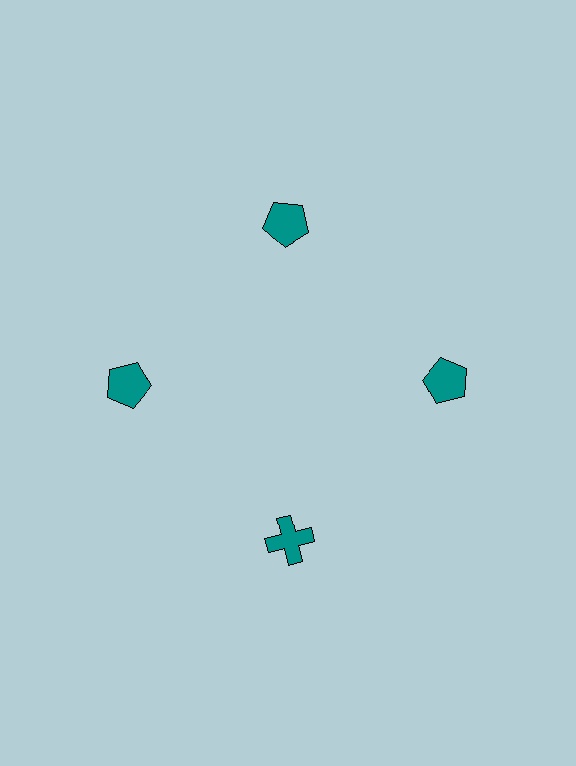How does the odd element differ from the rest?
It has a different shape: cross instead of pentagon.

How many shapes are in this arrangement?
There are 4 shapes arranged in a ring pattern.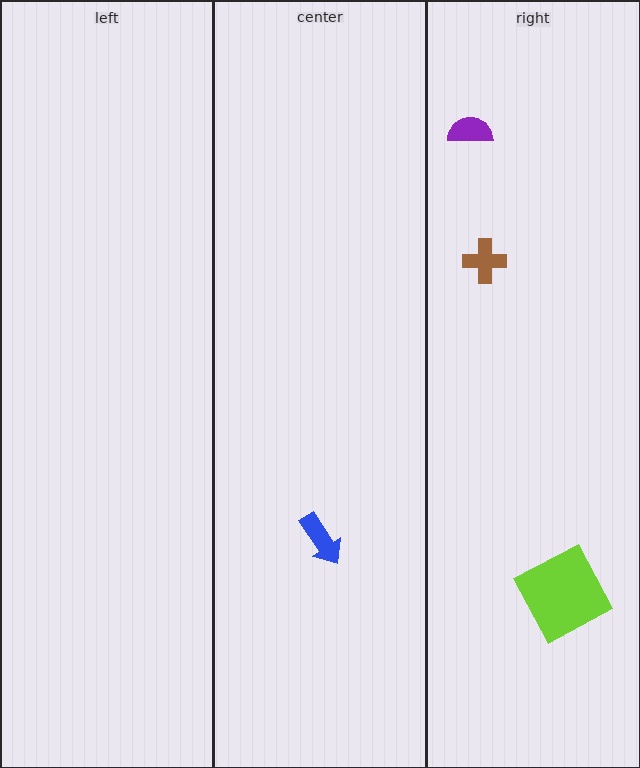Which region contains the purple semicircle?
The right region.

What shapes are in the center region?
The blue arrow.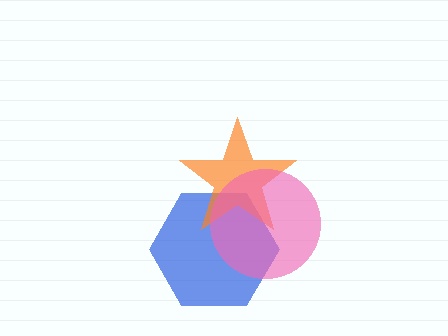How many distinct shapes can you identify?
There are 3 distinct shapes: a blue hexagon, an orange star, a pink circle.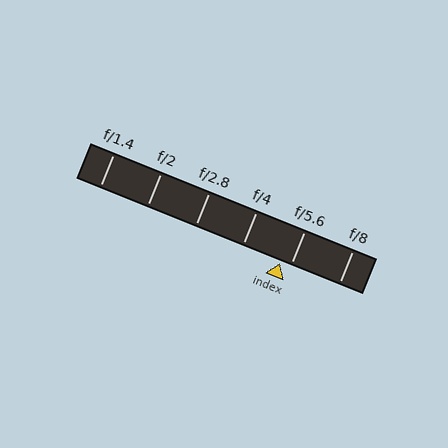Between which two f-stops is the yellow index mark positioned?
The index mark is between f/4 and f/5.6.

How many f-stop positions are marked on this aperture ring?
There are 6 f-stop positions marked.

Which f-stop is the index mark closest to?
The index mark is closest to f/5.6.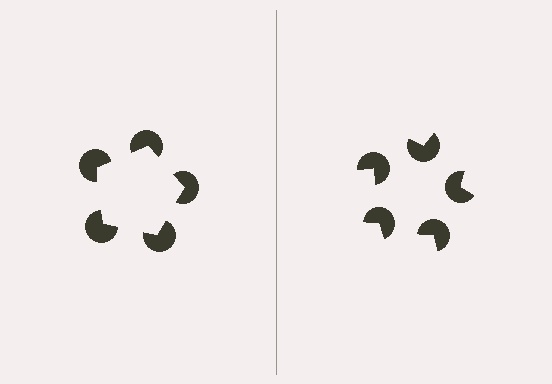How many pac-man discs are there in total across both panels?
10 — 5 on each side.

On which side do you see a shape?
An illusory pentagon appears on the left side. On the right side the wedge cuts are rotated, so no coherent shape forms.